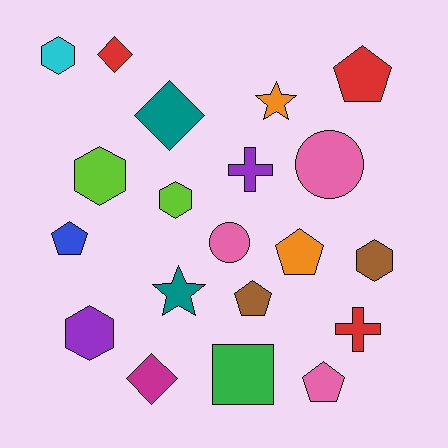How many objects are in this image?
There are 20 objects.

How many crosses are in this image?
There are 2 crosses.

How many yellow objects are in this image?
There are no yellow objects.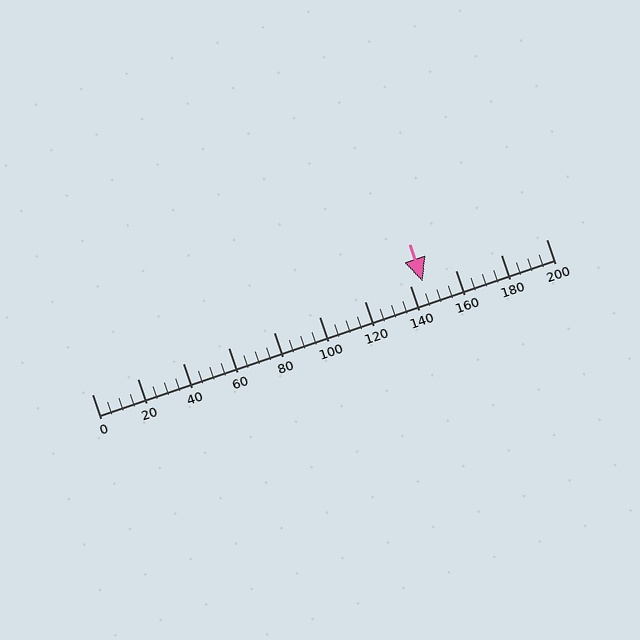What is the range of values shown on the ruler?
The ruler shows values from 0 to 200.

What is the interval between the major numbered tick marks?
The major tick marks are spaced 20 units apart.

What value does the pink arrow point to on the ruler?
The pink arrow points to approximately 146.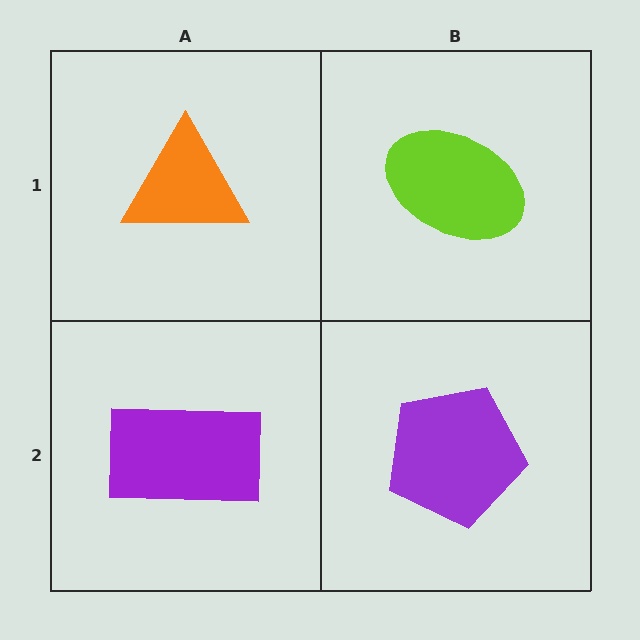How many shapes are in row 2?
2 shapes.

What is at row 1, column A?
An orange triangle.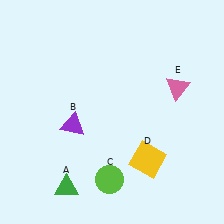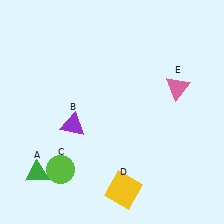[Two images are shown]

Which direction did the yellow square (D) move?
The yellow square (D) moved down.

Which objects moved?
The objects that moved are: the green triangle (A), the lime circle (C), the yellow square (D).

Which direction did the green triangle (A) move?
The green triangle (A) moved left.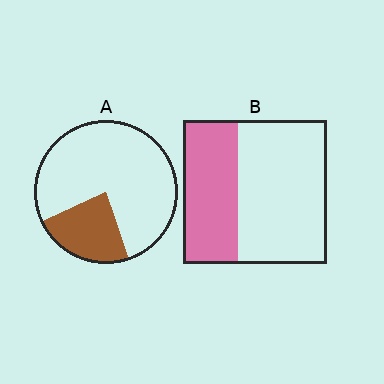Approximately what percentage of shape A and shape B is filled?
A is approximately 25% and B is approximately 40%.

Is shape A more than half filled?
No.